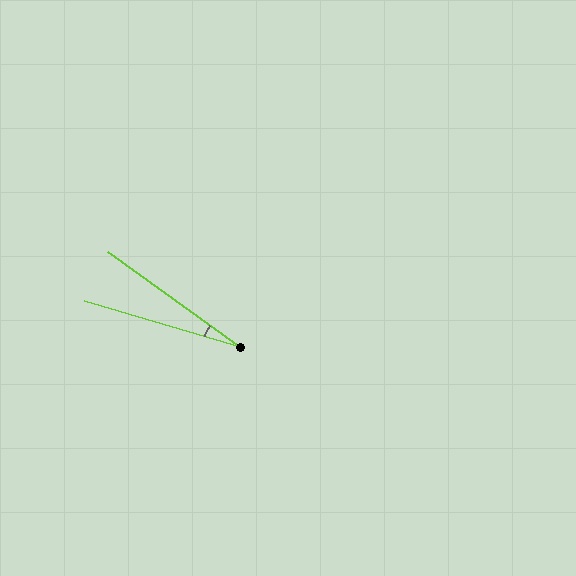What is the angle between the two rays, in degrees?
Approximately 19 degrees.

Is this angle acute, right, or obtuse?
It is acute.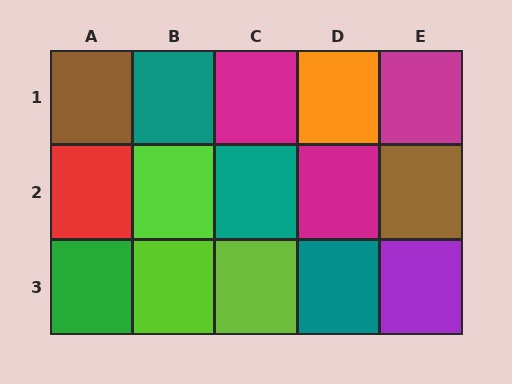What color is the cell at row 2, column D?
Magenta.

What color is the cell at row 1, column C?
Magenta.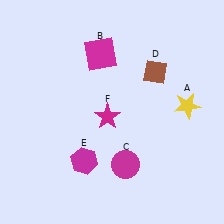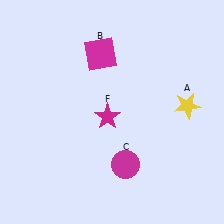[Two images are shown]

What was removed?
The magenta hexagon (E), the brown diamond (D) were removed in Image 2.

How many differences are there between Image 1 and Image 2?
There are 2 differences between the two images.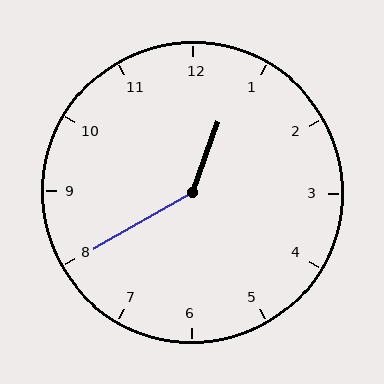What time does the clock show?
12:40.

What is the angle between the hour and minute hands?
Approximately 140 degrees.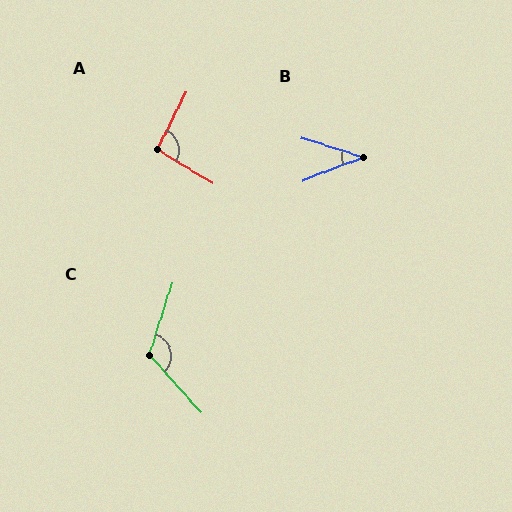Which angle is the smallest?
B, at approximately 38 degrees.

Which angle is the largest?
C, at approximately 120 degrees.